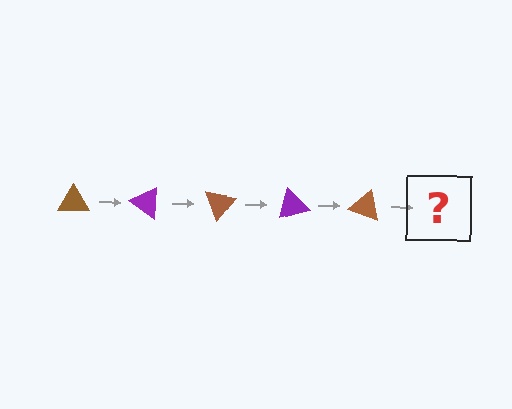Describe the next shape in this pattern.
It should be a purple triangle, rotated 175 degrees from the start.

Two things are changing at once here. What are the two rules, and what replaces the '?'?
The two rules are that it rotates 35 degrees each step and the color cycles through brown and purple. The '?' should be a purple triangle, rotated 175 degrees from the start.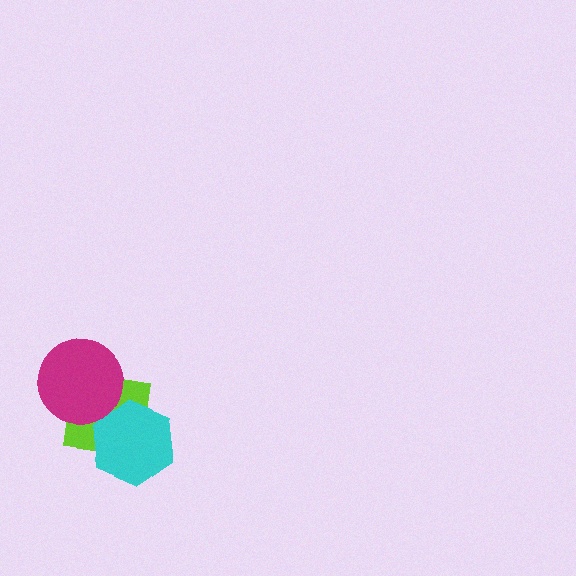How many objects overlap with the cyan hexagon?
1 object overlaps with the cyan hexagon.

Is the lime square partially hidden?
Yes, it is partially covered by another shape.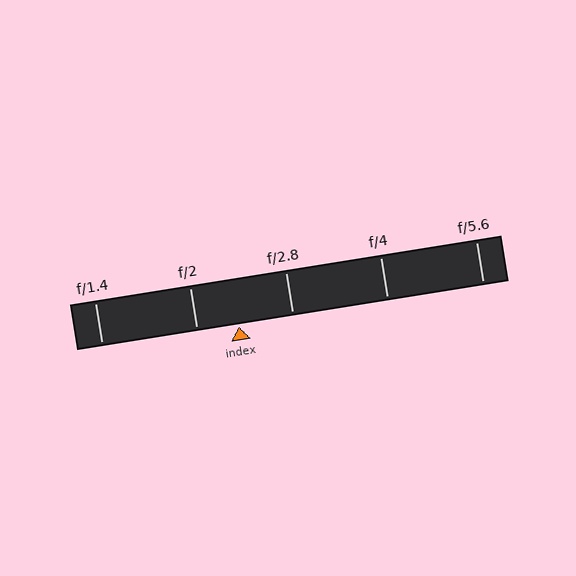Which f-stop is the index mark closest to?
The index mark is closest to f/2.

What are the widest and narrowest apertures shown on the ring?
The widest aperture shown is f/1.4 and the narrowest is f/5.6.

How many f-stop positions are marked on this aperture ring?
There are 5 f-stop positions marked.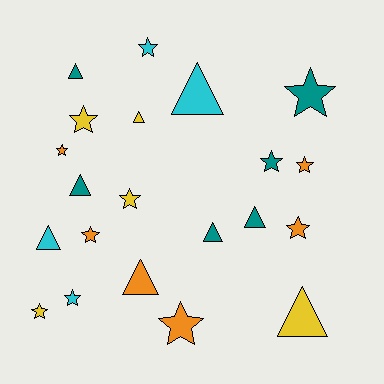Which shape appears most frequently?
Star, with 12 objects.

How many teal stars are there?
There are 2 teal stars.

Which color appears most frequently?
Orange, with 6 objects.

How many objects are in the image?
There are 21 objects.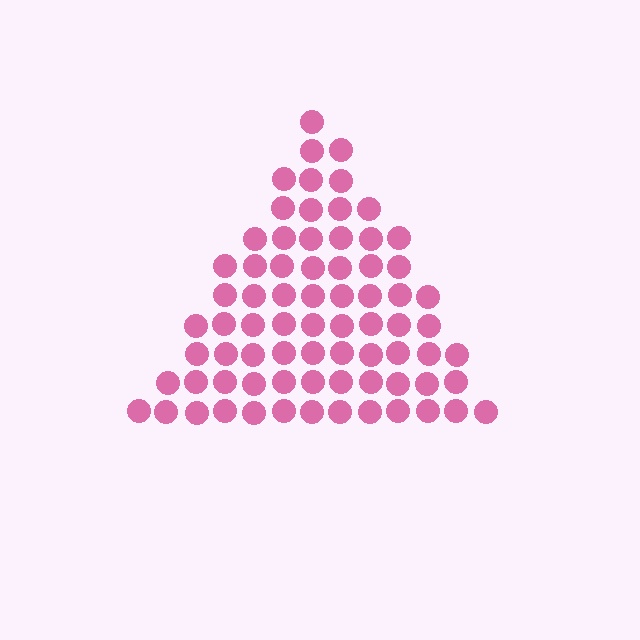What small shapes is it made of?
It is made of small circles.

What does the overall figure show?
The overall figure shows a triangle.